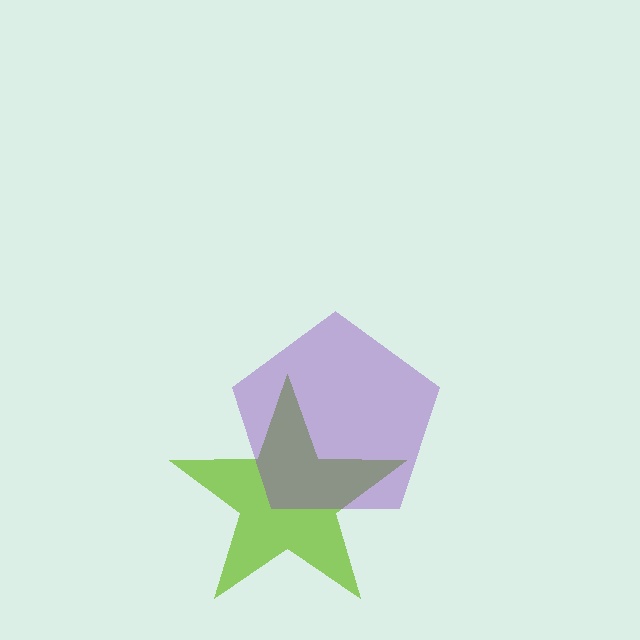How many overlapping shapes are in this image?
There are 2 overlapping shapes in the image.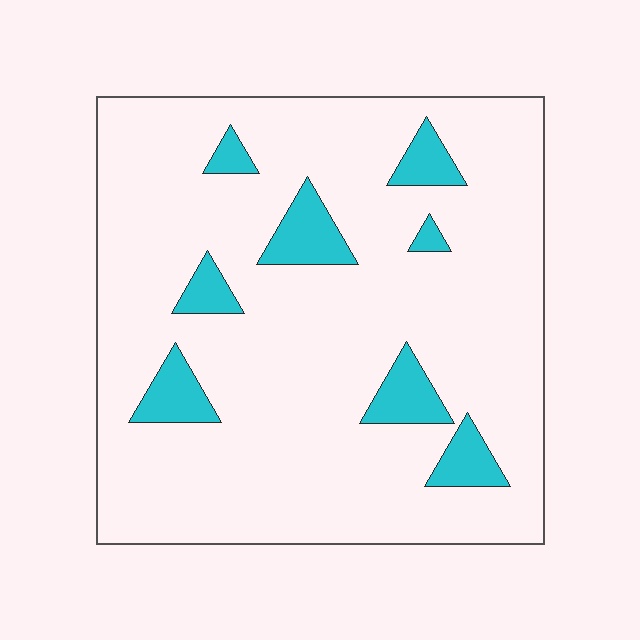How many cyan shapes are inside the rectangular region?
8.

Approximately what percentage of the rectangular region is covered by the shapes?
Approximately 10%.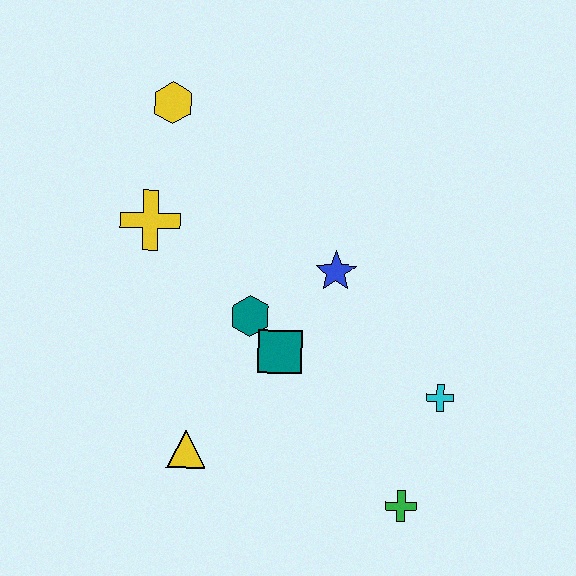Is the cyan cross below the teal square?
Yes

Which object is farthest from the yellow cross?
The green cross is farthest from the yellow cross.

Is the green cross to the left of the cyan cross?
Yes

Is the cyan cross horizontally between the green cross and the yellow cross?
No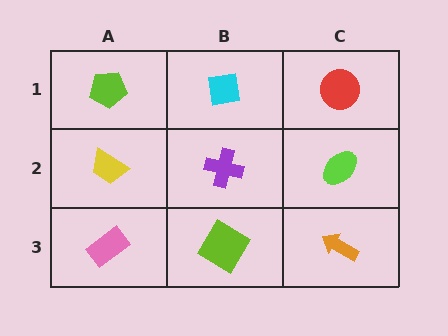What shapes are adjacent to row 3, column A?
A yellow trapezoid (row 2, column A), a lime diamond (row 3, column B).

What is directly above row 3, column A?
A yellow trapezoid.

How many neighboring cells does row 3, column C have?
2.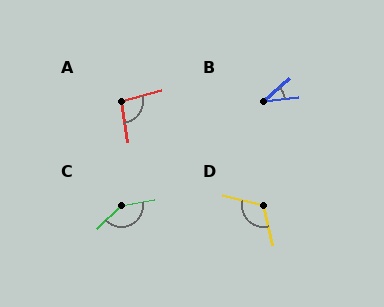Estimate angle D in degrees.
Approximately 117 degrees.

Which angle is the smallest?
B, at approximately 34 degrees.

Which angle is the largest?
C, at approximately 145 degrees.